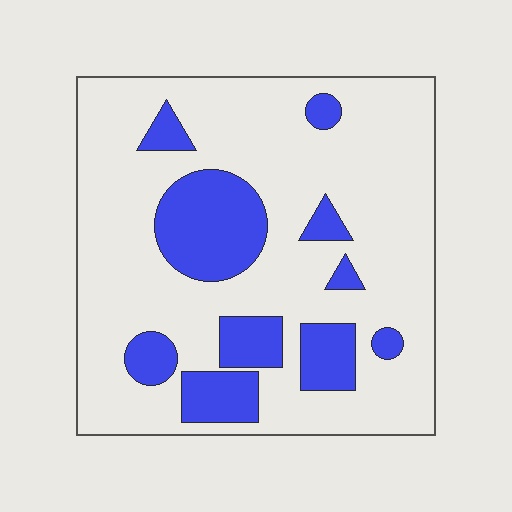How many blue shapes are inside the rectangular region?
10.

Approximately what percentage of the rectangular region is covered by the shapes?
Approximately 25%.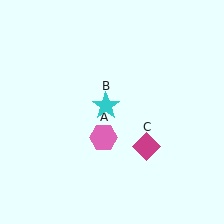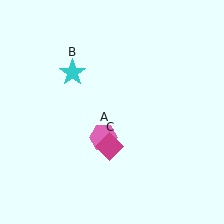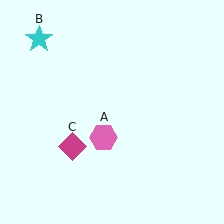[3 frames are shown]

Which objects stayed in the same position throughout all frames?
Pink hexagon (object A) remained stationary.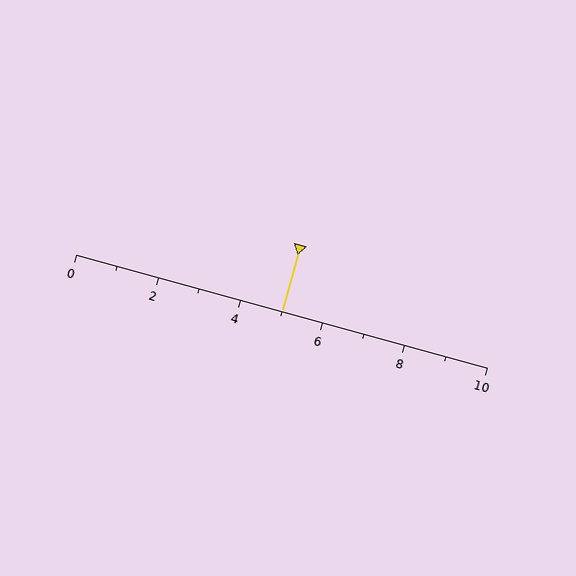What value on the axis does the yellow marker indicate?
The marker indicates approximately 5.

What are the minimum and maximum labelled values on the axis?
The axis runs from 0 to 10.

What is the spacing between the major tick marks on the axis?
The major ticks are spaced 2 apart.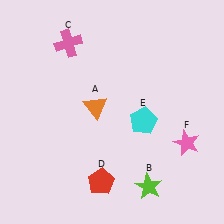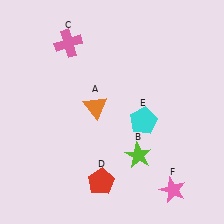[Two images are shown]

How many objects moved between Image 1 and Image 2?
2 objects moved between the two images.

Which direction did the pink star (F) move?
The pink star (F) moved down.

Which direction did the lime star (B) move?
The lime star (B) moved up.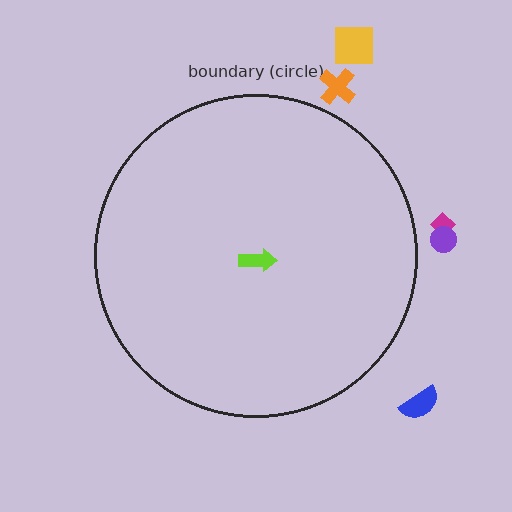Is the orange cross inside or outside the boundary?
Outside.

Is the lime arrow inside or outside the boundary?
Inside.